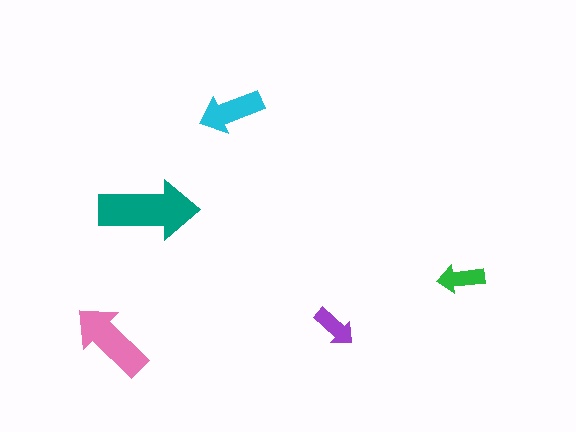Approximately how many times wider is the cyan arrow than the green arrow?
About 1.5 times wider.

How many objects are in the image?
There are 5 objects in the image.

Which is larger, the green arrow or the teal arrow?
The teal one.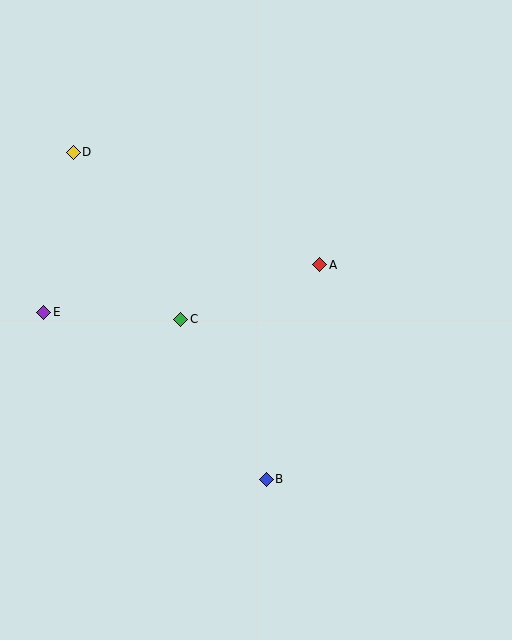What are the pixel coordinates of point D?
Point D is at (73, 152).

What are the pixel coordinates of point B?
Point B is at (266, 479).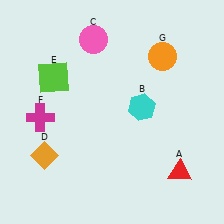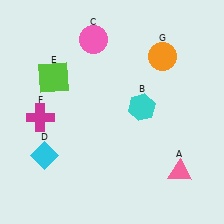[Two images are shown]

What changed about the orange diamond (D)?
In Image 1, D is orange. In Image 2, it changed to cyan.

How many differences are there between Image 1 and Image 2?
There are 2 differences between the two images.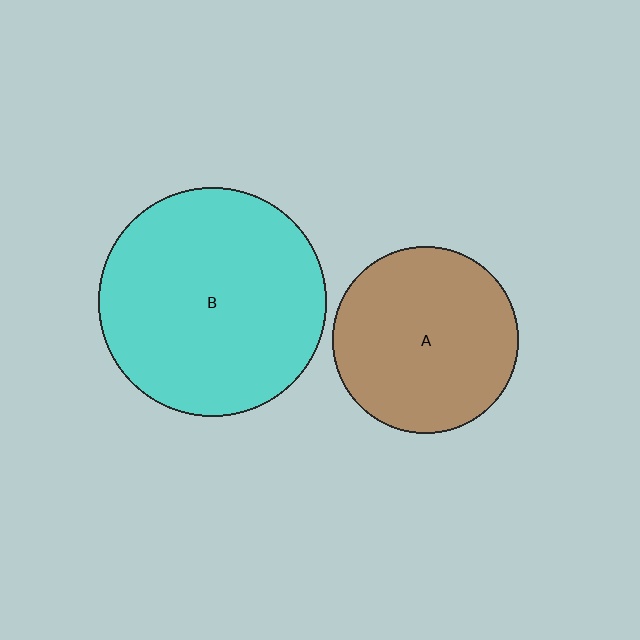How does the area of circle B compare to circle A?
Approximately 1.5 times.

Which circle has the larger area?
Circle B (cyan).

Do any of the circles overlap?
No, none of the circles overlap.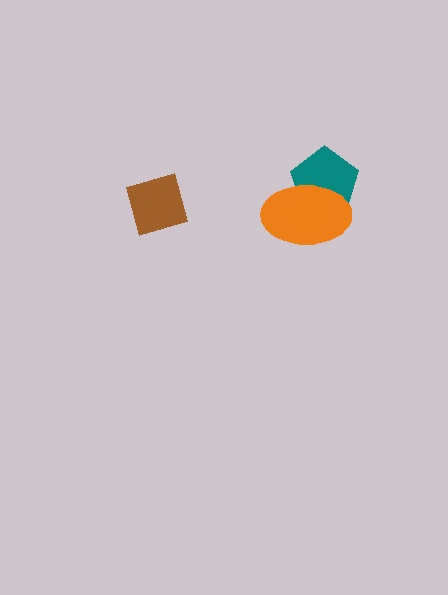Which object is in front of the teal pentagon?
The orange ellipse is in front of the teal pentagon.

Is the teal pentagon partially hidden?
Yes, it is partially covered by another shape.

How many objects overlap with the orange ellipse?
1 object overlaps with the orange ellipse.